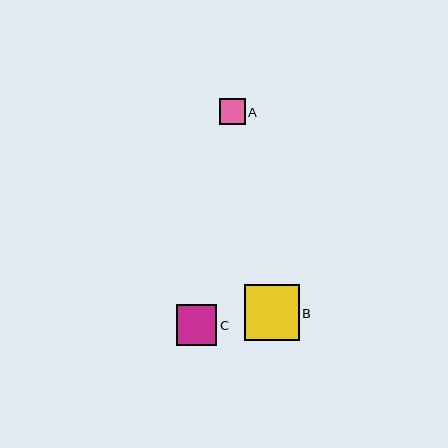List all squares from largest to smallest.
From largest to smallest: B, C, A.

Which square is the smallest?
Square A is the smallest with a size of approximately 25 pixels.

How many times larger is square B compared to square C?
Square B is approximately 1.4 times the size of square C.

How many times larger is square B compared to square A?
Square B is approximately 2.2 times the size of square A.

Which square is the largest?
Square B is the largest with a size of approximately 55 pixels.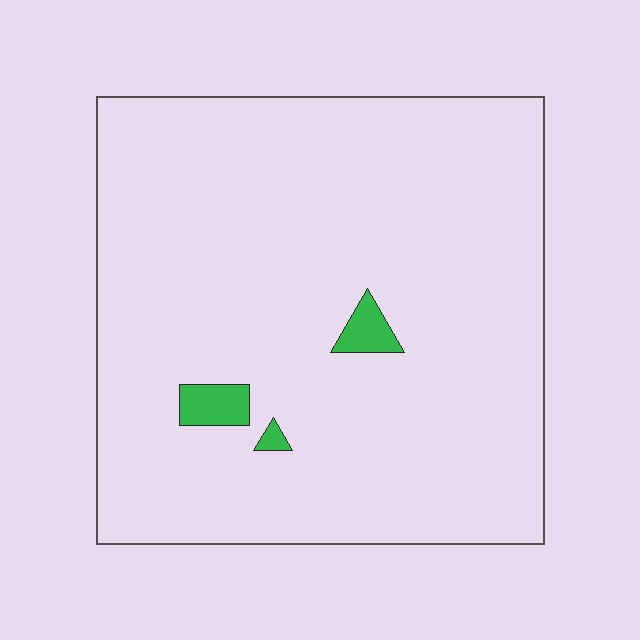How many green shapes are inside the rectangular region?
3.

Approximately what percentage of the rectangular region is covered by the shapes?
Approximately 5%.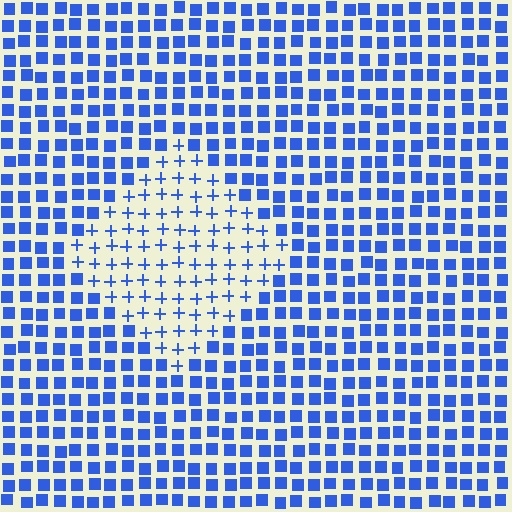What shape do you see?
I see a diamond.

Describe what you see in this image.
The image is filled with small blue elements arranged in a uniform grid. A diamond-shaped region contains plus signs, while the surrounding area contains squares. The boundary is defined purely by the change in element shape.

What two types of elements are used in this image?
The image uses plus signs inside the diamond region and squares outside it.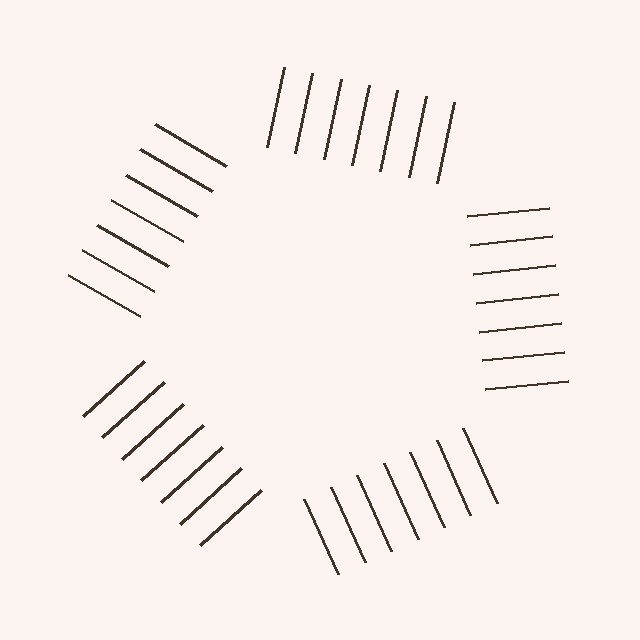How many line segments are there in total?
35 — 7 along each of the 5 edges.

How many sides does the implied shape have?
5 sides — the line-ends trace a pentagon.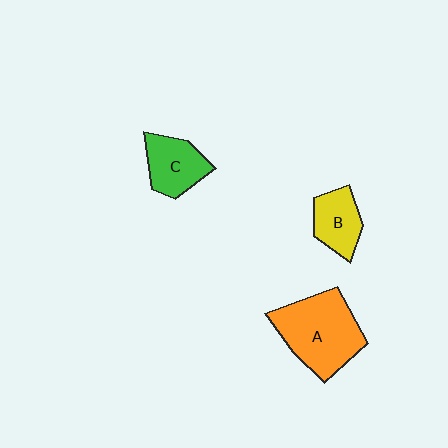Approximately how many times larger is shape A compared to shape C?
Approximately 1.8 times.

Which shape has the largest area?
Shape A (orange).